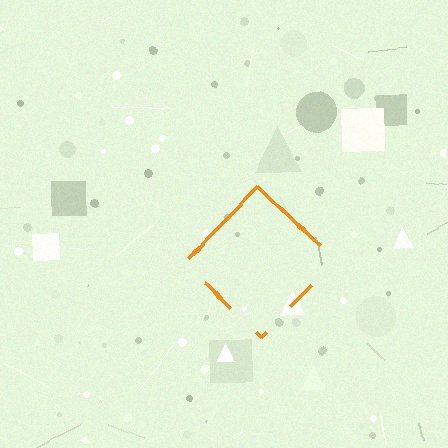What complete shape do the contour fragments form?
The contour fragments form a diamond.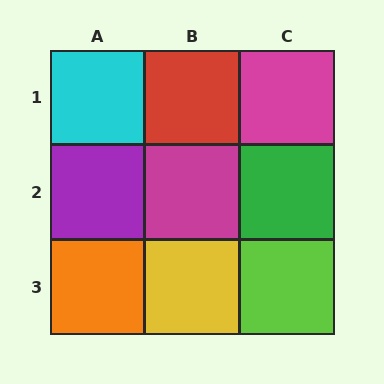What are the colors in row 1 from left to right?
Cyan, red, magenta.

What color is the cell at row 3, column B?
Yellow.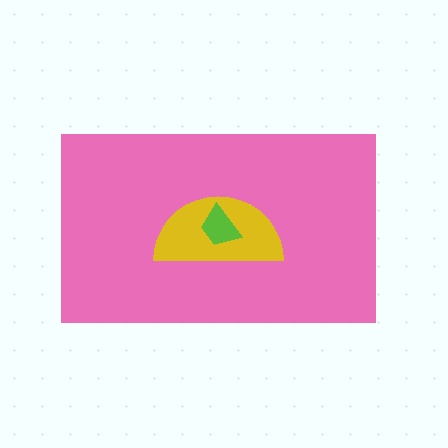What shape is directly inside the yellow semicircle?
The lime trapezoid.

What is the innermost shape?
The lime trapezoid.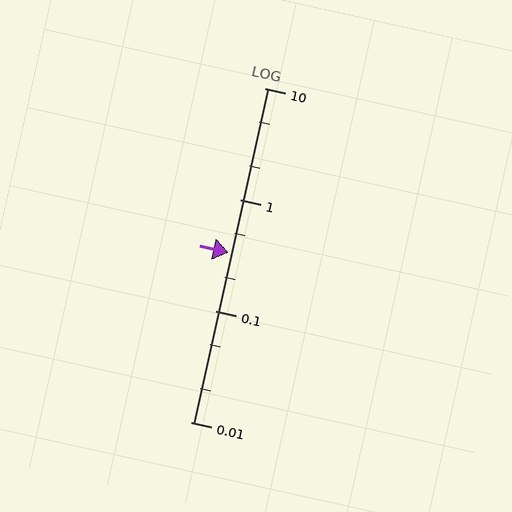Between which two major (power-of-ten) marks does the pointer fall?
The pointer is between 0.1 and 1.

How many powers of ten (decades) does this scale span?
The scale spans 3 decades, from 0.01 to 10.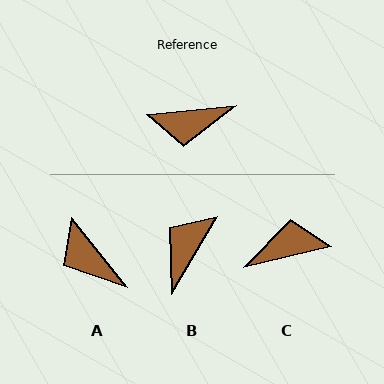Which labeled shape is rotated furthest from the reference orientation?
C, about 172 degrees away.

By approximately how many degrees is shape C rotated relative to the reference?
Approximately 172 degrees clockwise.